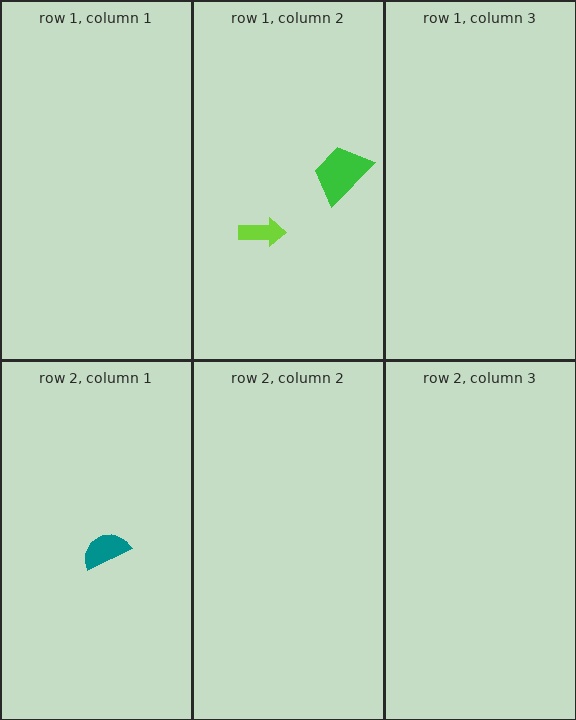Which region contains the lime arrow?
The row 1, column 2 region.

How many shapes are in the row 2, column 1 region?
1.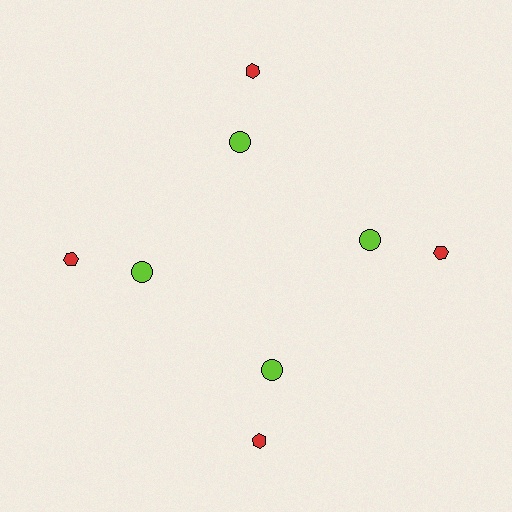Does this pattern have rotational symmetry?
Yes, this pattern has 4-fold rotational symmetry. It looks the same after rotating 90 degrees around the center.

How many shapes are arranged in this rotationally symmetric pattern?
There are 8 shapes, arranged in 4 groups of 2.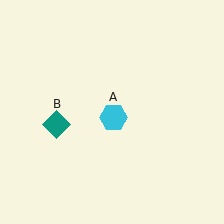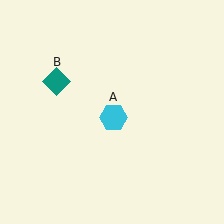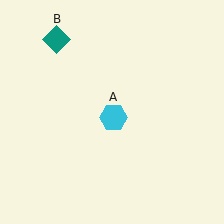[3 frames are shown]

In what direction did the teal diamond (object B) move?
The teal diamond (object B) moved up.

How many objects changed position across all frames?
1 object changed position: teal diamond (object B).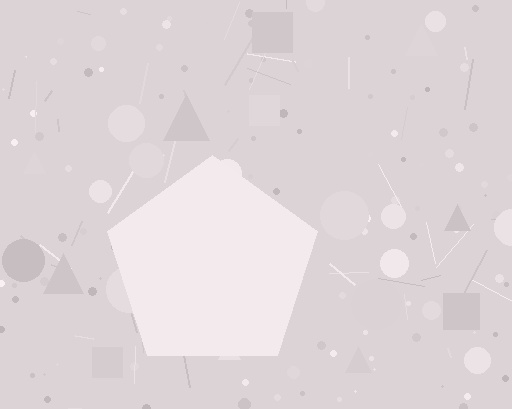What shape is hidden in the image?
A pentagon is hidden in the image.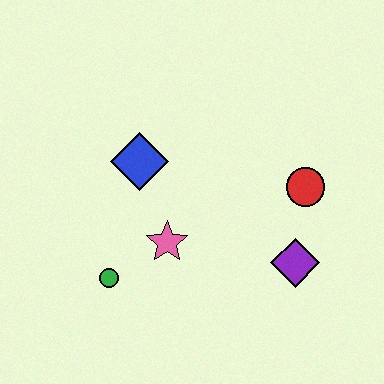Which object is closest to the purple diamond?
The red circle is closest to the purple diamond.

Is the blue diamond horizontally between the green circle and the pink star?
Yes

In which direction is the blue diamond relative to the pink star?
The blue diamond is above the pink star.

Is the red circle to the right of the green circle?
Yes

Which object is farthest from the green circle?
The red circle is farthest from the green circle.